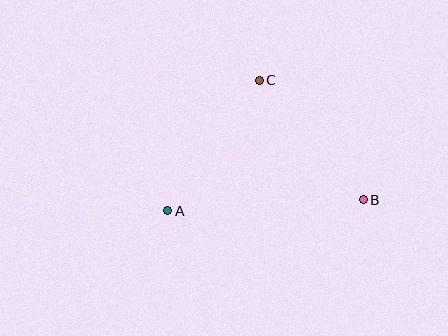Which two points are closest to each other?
Points B and C are closest to each other.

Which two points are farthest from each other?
Points A and B are farthest from each other.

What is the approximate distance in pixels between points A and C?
The distance between A and C is approximately 159 pixels.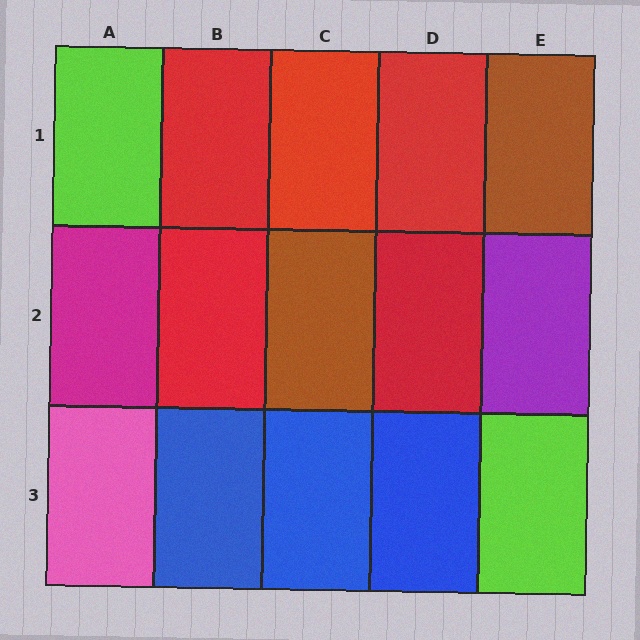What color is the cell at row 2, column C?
Brown.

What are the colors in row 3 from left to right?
Pink, blue, blue, blue, lime.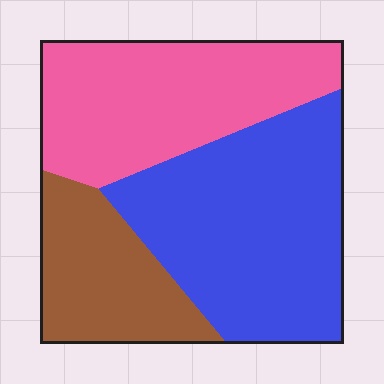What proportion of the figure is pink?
Pink takes up about one third (1/3) of the figure.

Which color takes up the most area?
Blue, at roughly 45%.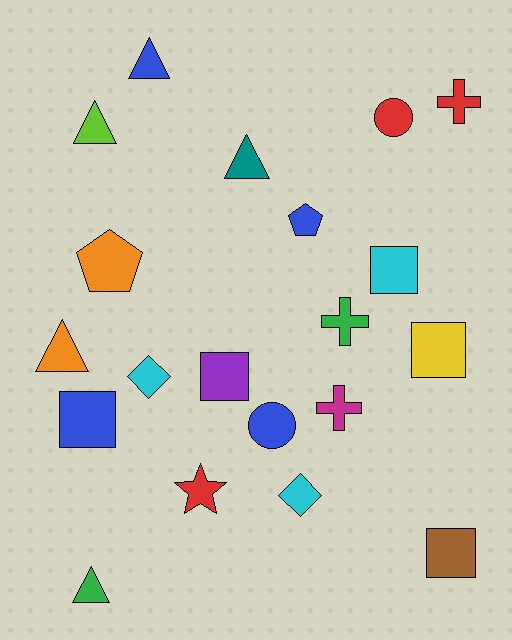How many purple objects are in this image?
There is 1 purple object.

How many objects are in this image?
There are 20 objects.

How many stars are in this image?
There is 1 star.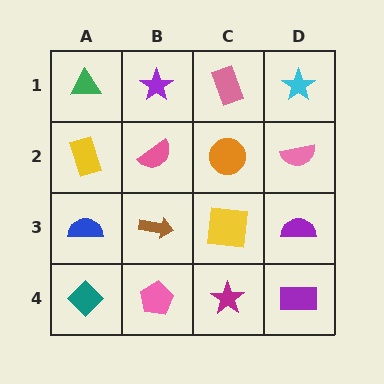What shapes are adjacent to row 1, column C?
An orange circle (row 2, column C), a purple star (row 1, column B), a cyan star (row 1, column D).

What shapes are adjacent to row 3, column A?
A yellow rectangle (row 2, column A), a teal diamond (row 4, column A), a brown arrow (row 3, column B).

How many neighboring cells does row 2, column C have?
4.